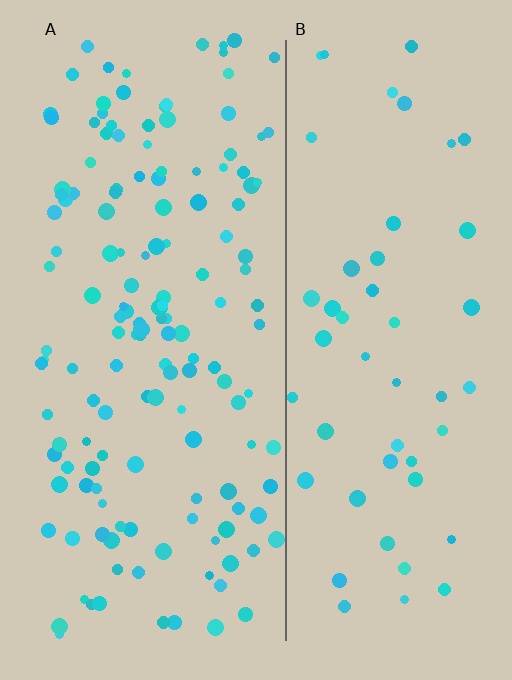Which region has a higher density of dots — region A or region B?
A (the left).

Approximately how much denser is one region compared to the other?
Approximately 2.8× — region A over region B.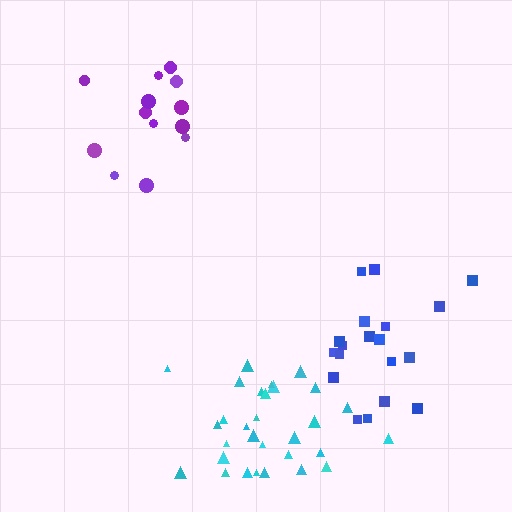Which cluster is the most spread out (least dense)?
Purple.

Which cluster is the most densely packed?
Cyan.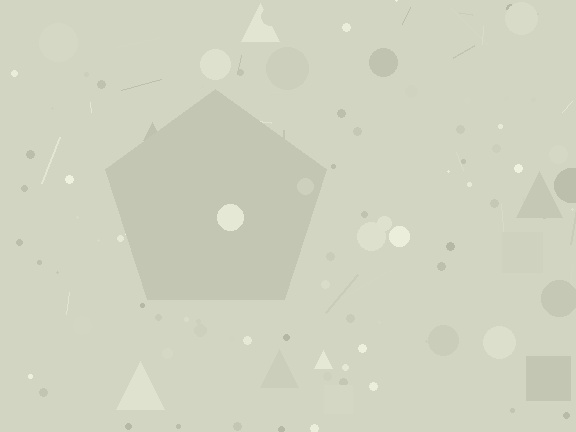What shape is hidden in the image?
A pentagon is hidden in the image.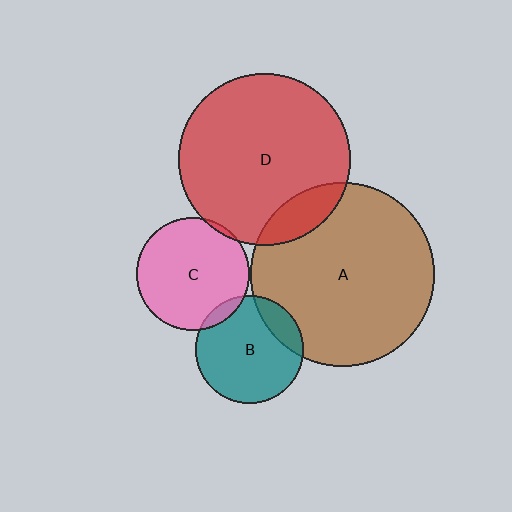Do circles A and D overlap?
Yes.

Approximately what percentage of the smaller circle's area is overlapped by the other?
Approximately 15%.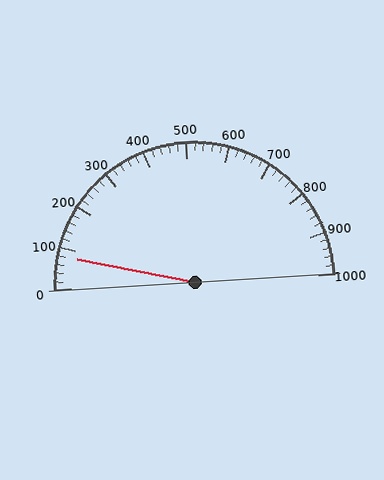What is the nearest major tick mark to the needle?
The nearest major tick mark is 100.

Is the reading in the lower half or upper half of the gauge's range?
The reading is in the lower half of the range (0 to 1000).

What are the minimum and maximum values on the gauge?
The gauge ranges from 0 to 1000.